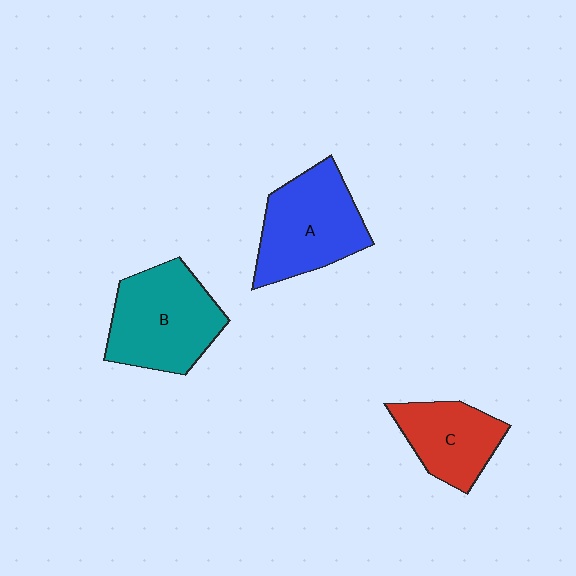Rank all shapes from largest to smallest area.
From largest to smallest: B (teal), A (blue), C (red).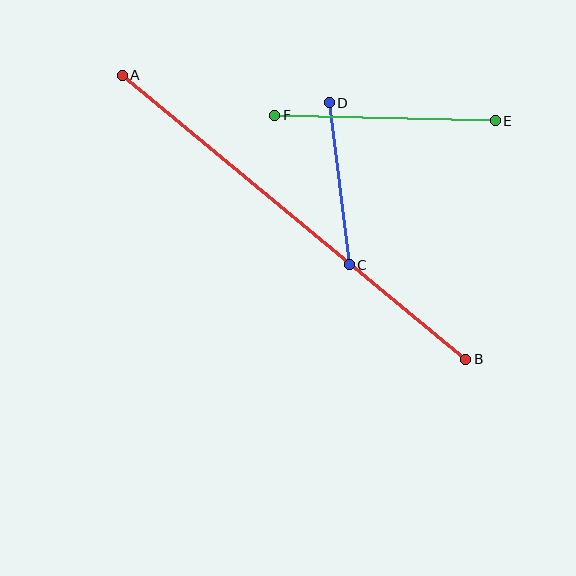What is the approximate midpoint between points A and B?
The midpoint is at approximately (294, 217) pixels.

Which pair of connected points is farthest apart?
Points A and B are farthest apart.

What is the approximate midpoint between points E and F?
The midpoint is at approximately (385, 118) pixels.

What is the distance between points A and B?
The distance is approximately 446 pixels.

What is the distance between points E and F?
The distance is approximately 221 pixels.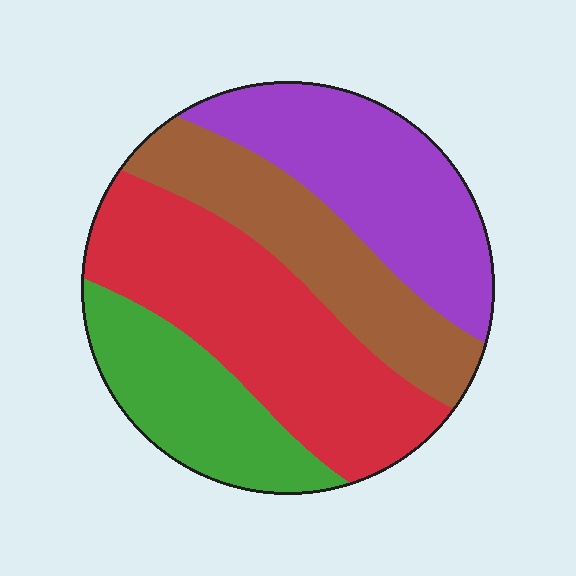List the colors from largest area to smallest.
From largest to smallest: red, purple, brown, green.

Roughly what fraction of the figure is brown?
Brown takes up about one fifth (1/5) of the figure.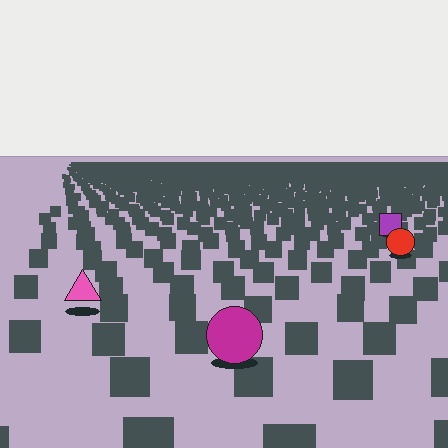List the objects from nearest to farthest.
From nearest to farthest: the magenta circle, the pink triangle, the red circle, the purple square.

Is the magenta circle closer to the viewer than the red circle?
Yes. The magenta circle is closer — you can tell from the texture gradient: the ground texture is coarser near it.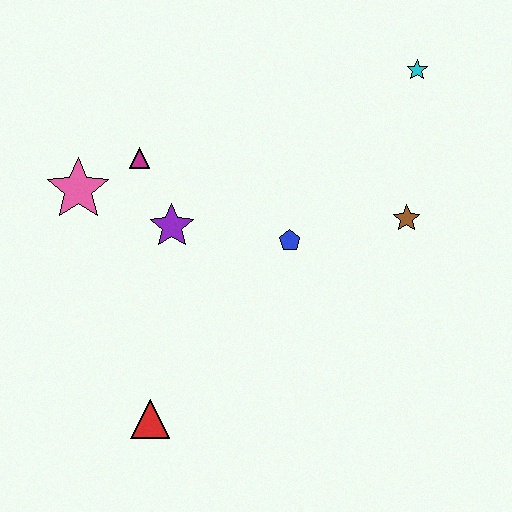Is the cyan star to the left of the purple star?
No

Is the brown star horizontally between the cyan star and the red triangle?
Yes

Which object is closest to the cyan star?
The brown star is closest to the cyan star.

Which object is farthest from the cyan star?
The red triangle is farthest from the cyan star.